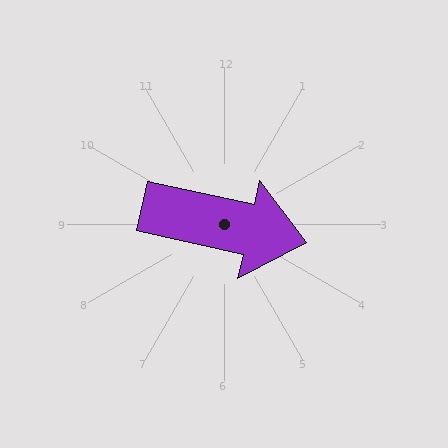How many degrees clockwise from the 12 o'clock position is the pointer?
Approximately 102 degrees.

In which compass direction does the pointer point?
East.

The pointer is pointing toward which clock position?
Roughly 3 o'clock.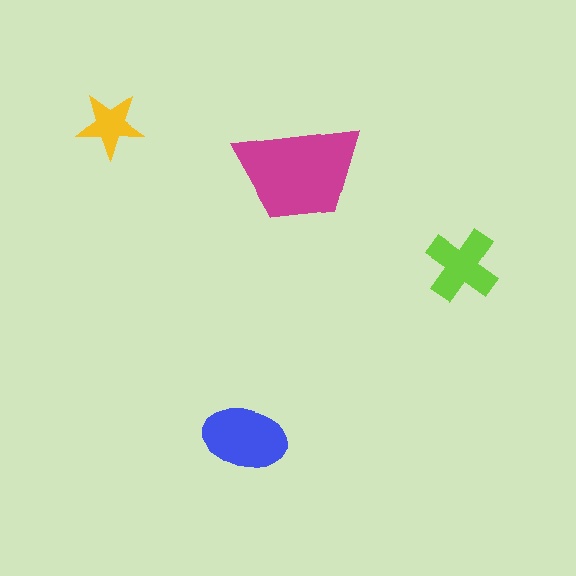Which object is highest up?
The yellow star is topmost.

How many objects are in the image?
There are 4 objects in the image.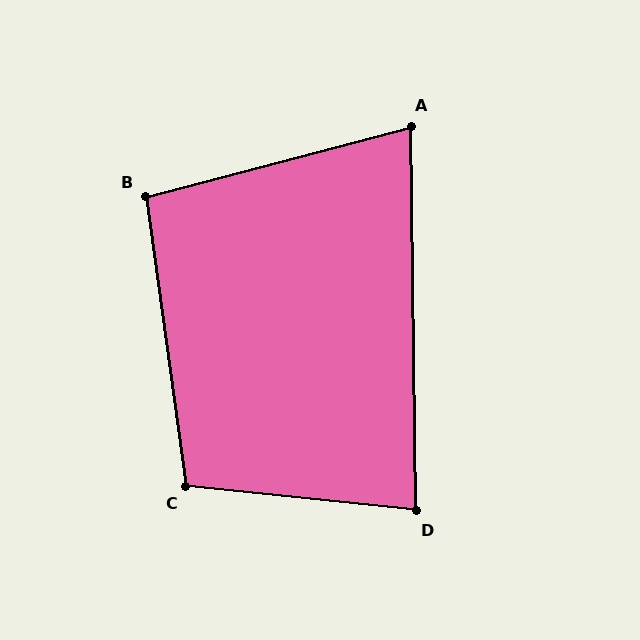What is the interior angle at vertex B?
Approximately 97 degrees (obtuse).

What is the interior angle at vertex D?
Approximately 83 degrees (acute).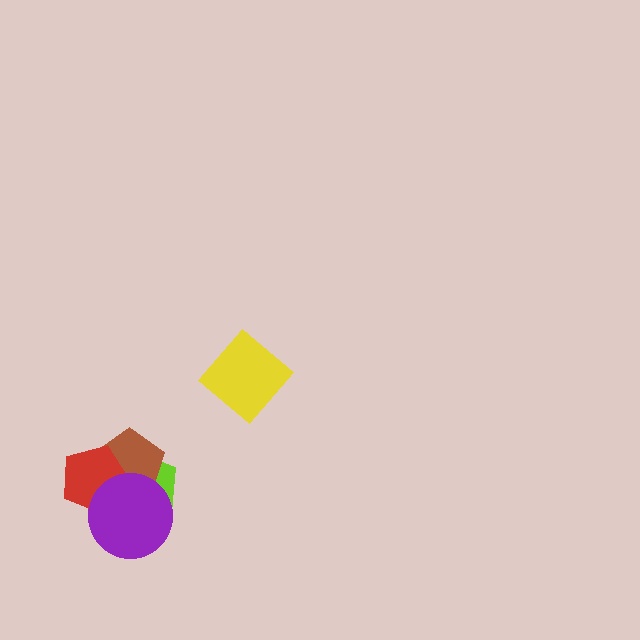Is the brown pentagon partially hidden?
Yes, it is partially covered by another shape.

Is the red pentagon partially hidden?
Yes, it is partially covered by another shape.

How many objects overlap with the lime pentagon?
3 objects overlap with the lime pentagon.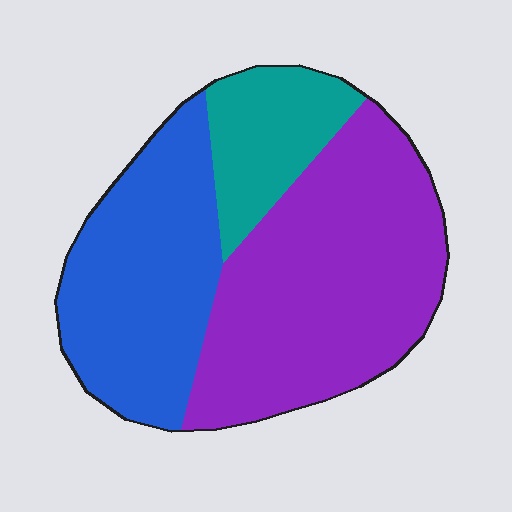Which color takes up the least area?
Teal, at roughly 15%.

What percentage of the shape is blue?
Blue covers 35% of the shape.